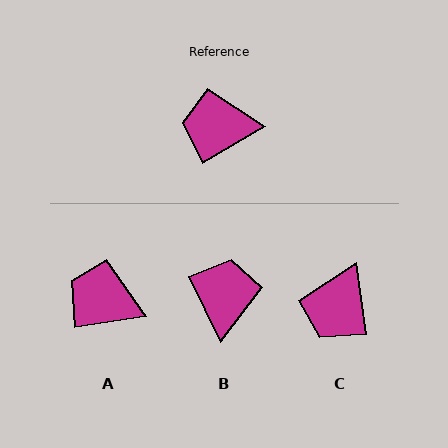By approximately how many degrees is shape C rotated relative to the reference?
Approximately 67 degrees counter-clockwise.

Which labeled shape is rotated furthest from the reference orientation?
B, about 95 degrees away.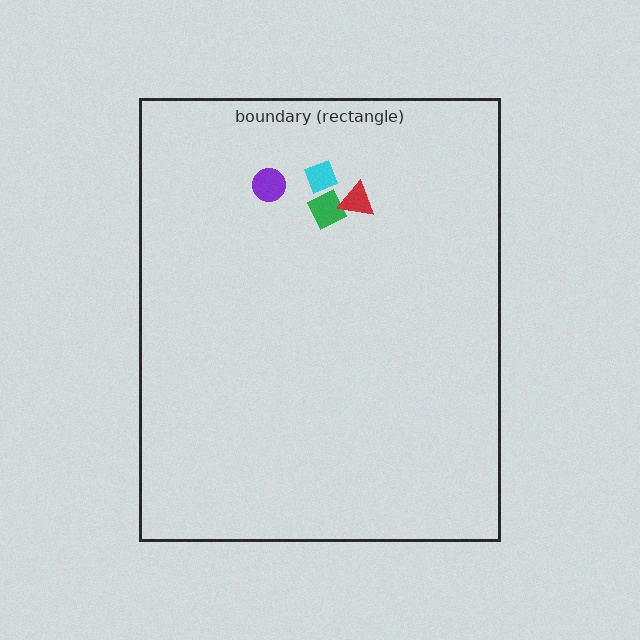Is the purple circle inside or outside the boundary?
Inside.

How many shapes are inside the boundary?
4 inside, 0 outside.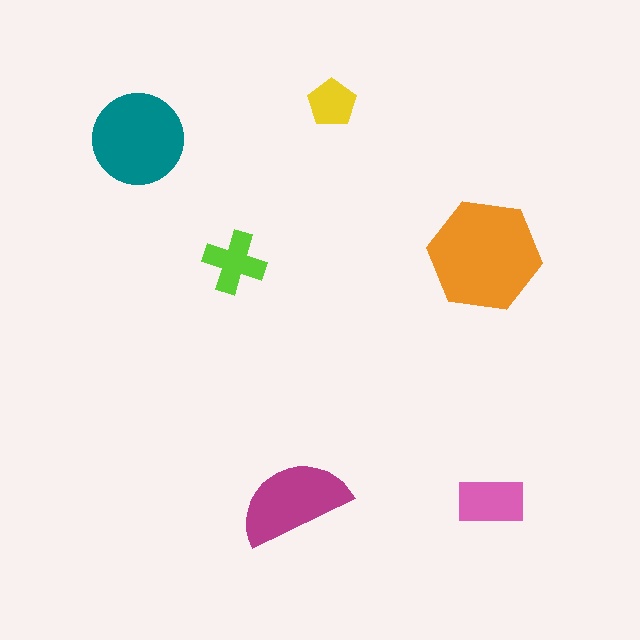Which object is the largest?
The orange hexagon.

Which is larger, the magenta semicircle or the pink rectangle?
The magenta semicircle.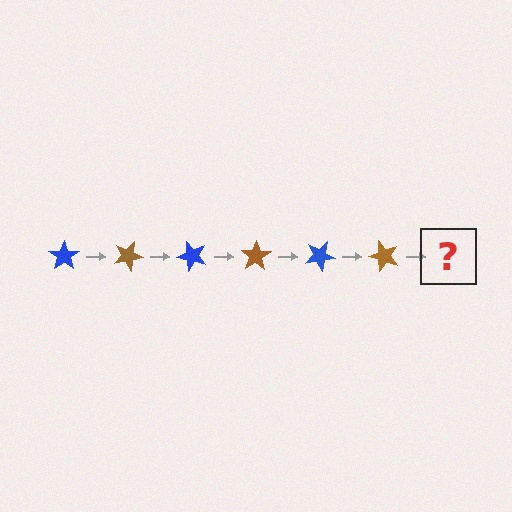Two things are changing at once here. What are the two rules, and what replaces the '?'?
The two rules are that it rotates 25 degrees each step and the color cycles through blue and brown. The '?' should be a blue star, rotated 150 degrees from the start.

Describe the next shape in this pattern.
It should be a blue star, rotated 150 degrees from the start.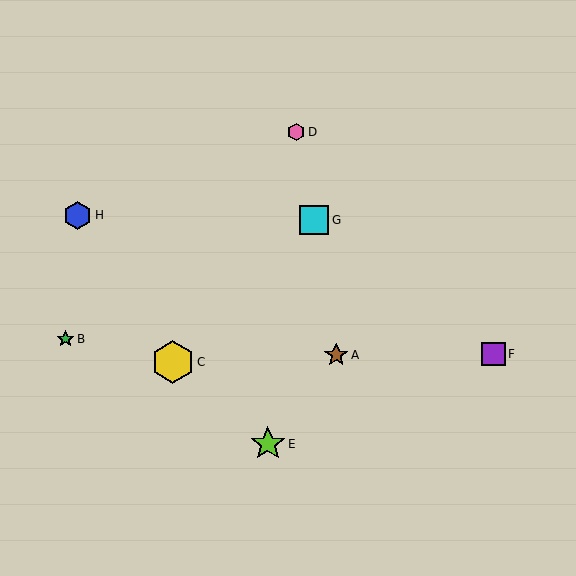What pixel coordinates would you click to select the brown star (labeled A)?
Click at (336, 355) to select the brown star A.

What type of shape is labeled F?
Shape F is a purple square.